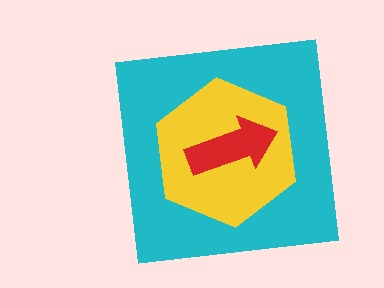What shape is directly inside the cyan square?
The yellow hexagon.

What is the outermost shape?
The cyan square.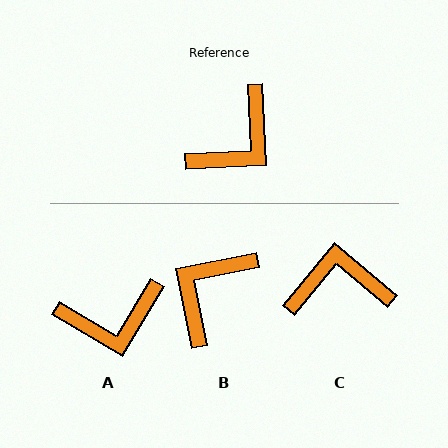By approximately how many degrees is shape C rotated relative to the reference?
Approximately 137 degrees counter-clockwise.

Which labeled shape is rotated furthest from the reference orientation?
B, about 171 degrees away.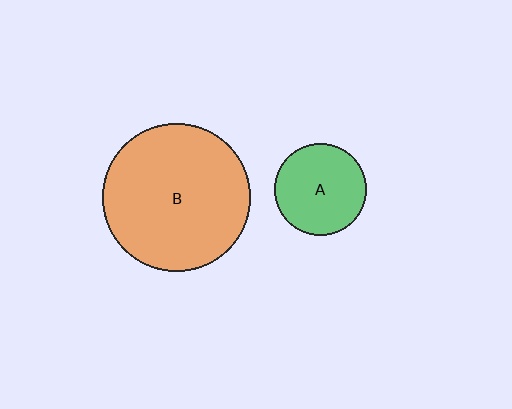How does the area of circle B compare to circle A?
Approximately 2.6 times.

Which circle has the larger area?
Circle B (orange).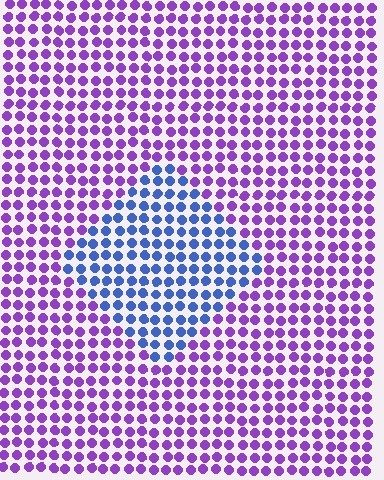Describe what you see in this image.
The image is filled with small purple elements in a uniform arrangement. A diamond-shaped region is visible where the elements are tinted to a slightly different hue, forming a subtle color boundary.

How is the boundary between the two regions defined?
The boundary is defined purely by a slight shift in hue (about 54 degrees). Spacing, size, and orientation are identical on both sides.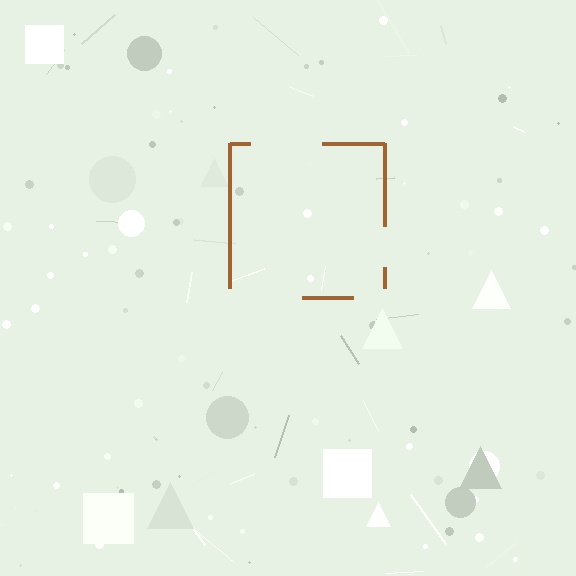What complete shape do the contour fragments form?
The contour fragments form a square.